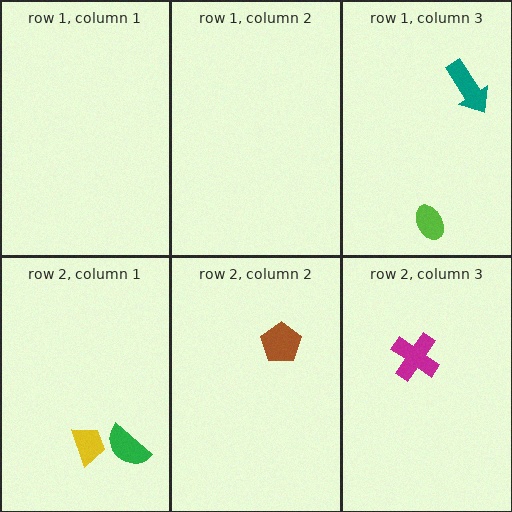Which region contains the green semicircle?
The row 2, column 1 region.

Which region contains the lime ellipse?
The row 1, column 3 region.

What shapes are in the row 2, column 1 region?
The green semicircle, the yellow trapezoid.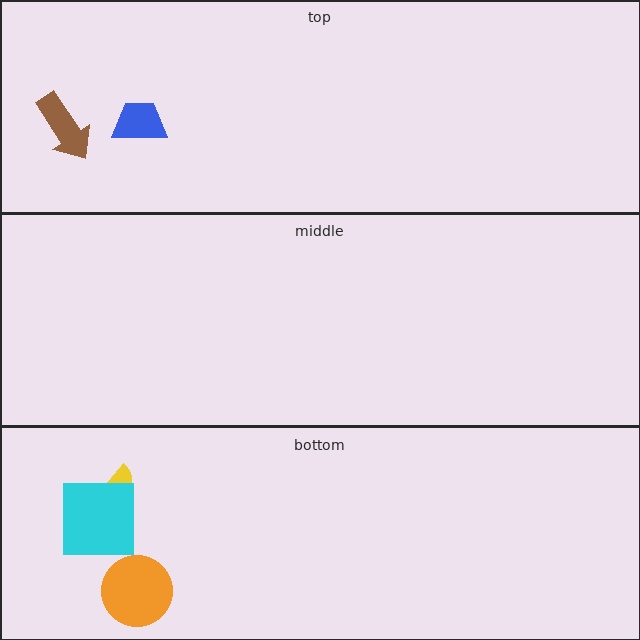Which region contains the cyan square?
The bottom region.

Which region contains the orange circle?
The bottom region.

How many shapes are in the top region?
2.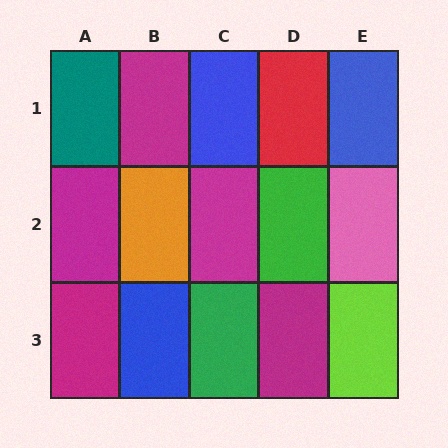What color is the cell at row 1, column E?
Blue.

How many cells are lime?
1 cell is lime.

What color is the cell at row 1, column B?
Magenta.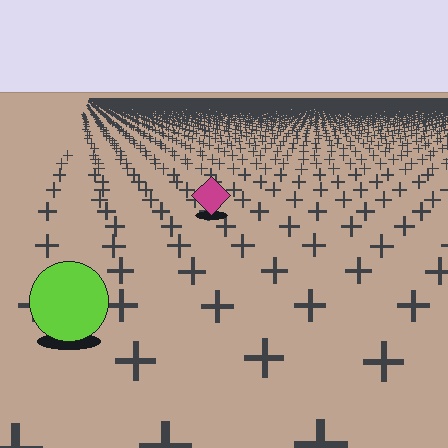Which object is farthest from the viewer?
The magenta diamond is farthest from the viewer. It appears smaller and the ground texture around it is denser.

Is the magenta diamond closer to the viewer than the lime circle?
No. The lime circle is closer — you can tell from the texture gradient: the ground texture is coarser near it.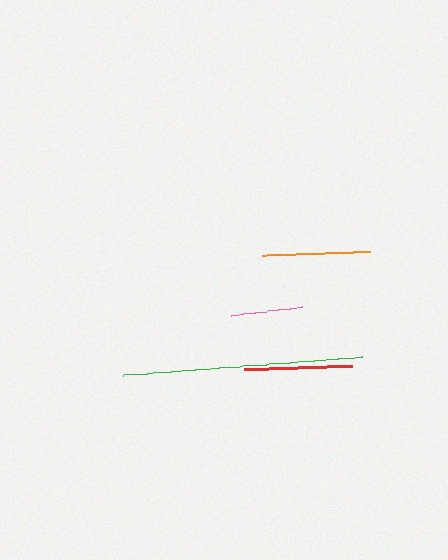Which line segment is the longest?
The green line is the longest at approximately 240 pixels.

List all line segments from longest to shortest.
From longest to shortest: green, red, orange, pink.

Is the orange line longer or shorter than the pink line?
The orange line is longer than the pink line.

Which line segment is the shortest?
The pink line is the shortest at approximately 72 pixels.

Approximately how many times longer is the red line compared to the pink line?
The red line is approximately 1.5 times the length of the pink line.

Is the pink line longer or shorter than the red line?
The red line is longer than the pink line.